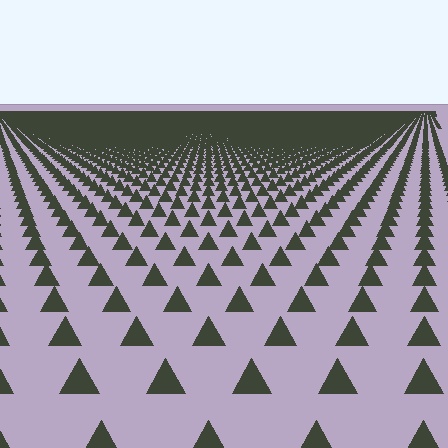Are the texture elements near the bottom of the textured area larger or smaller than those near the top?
Larger. Near the bottom, elements are closer to the viewer and appear at a bigger on-screen size.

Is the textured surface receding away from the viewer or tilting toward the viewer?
The surface is receding away from the viewer. Texture elements get smaller and denser toward the top.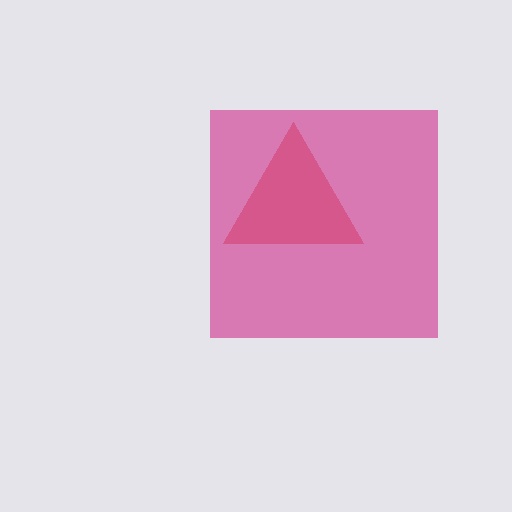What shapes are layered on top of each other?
The layered shapes are: a red triangle, a magenta square.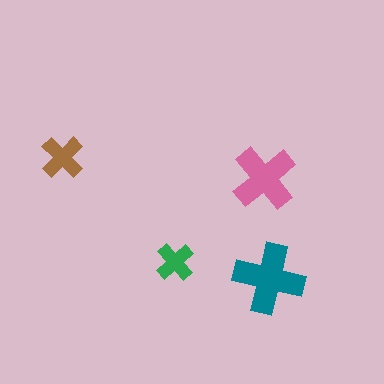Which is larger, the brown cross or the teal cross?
The teal one.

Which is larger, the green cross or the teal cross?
The teal one.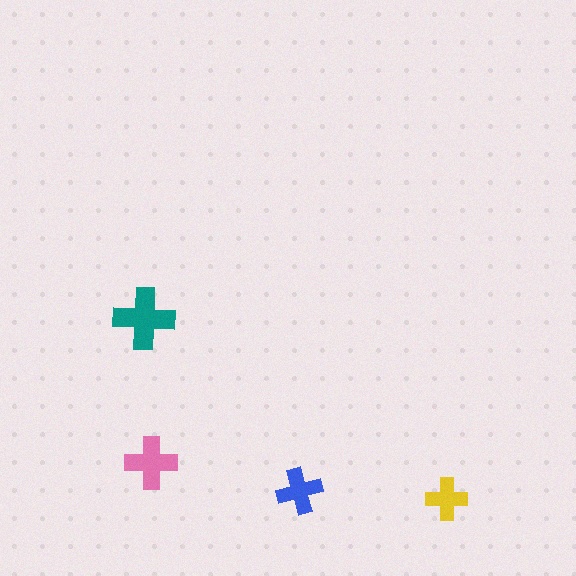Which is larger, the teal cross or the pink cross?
The teal one.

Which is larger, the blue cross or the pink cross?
The pink one.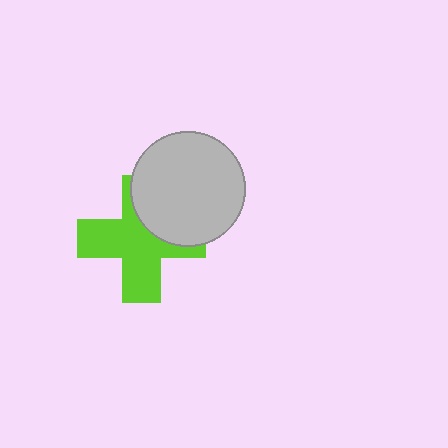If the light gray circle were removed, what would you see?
You would see the complete lime cross.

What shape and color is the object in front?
The object in front is a light gray circle.